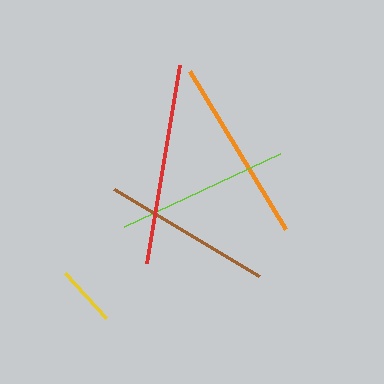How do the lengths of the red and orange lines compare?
The red and orange lines are approximately the same length.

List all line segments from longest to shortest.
From longest to shortest: red, orange, lime, brown, yellow.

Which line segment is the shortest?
The yellow line is the shortest at approximately 61 pixels.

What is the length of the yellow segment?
The yellow segment is approximately 61 pixels long.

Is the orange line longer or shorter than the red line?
The red line is longer than the orange line.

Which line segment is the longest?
The red line is the longest at approximately 201 pixels.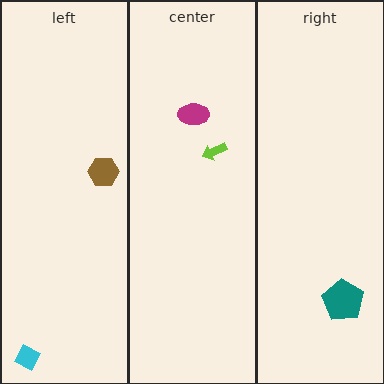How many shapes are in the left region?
2.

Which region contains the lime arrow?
The center region.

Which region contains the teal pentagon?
The right region.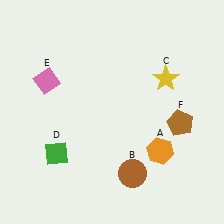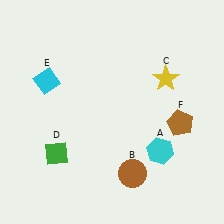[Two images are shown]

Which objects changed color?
A changed from orange to cyan. E changed from pink to cyan.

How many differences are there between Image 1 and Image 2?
There are 2 differences between the two images.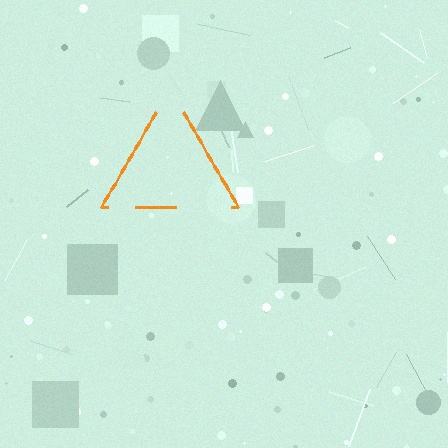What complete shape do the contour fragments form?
The contour fragments form a triangle.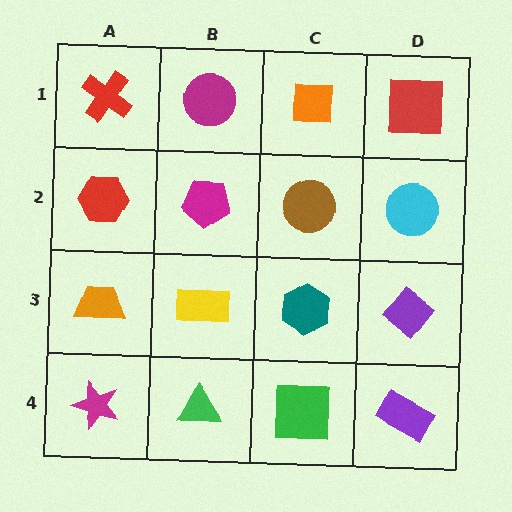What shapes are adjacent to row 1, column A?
A red hexagon (row 2, column A), a magenta circle (row 1, column B).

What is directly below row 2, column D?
A purple diamond.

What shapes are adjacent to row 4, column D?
A purple diamond (row 3, column D), a green square (row 4, column C).